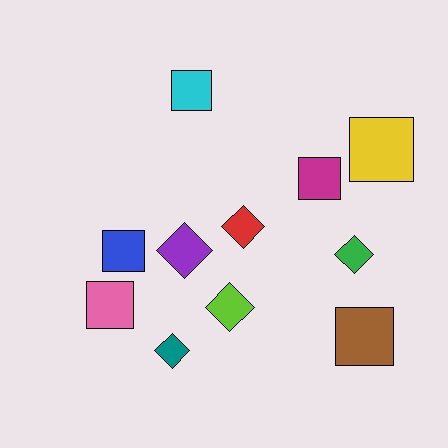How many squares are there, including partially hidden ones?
There are 6 squares.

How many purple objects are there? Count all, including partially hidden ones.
There is 1 purple object.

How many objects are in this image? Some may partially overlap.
There are 11 objects.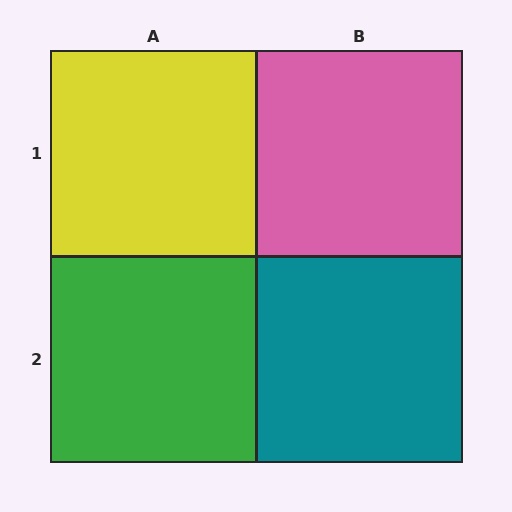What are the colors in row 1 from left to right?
Yellow, pink.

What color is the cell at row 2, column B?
Teal.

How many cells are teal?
1 cell is teal.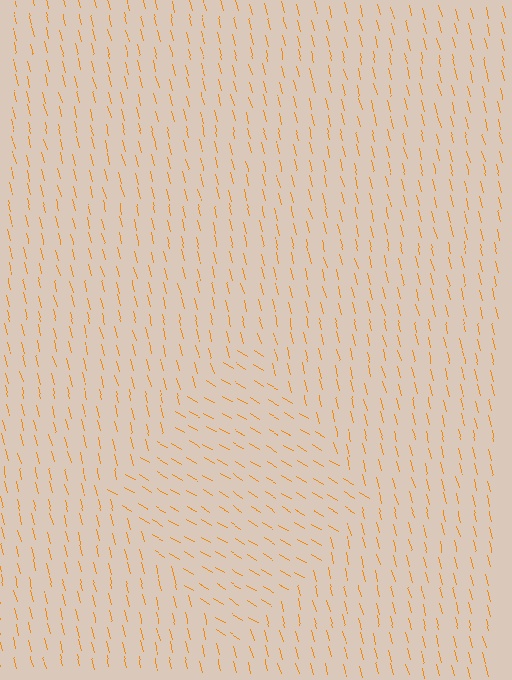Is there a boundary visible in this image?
Yes, there is a texture boundary formed by a change in line orientation.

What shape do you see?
I see a diamond.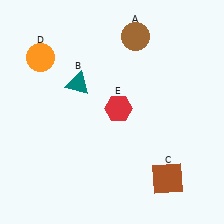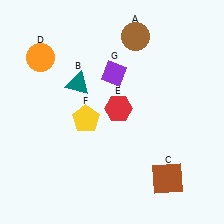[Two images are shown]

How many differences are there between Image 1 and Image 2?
There are 2 differences between the two images.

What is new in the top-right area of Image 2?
A purple diamond (G) was added in the top-right area of Image 2.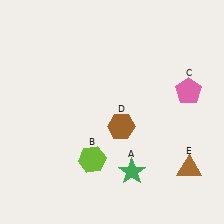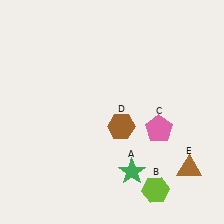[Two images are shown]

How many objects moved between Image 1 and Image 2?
2 objects moved between the two images.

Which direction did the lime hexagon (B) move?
The lime hexagon (B) moved right.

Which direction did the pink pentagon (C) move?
The pink pentagon (C) moved down.